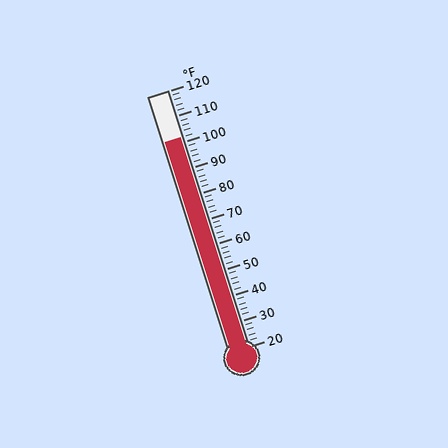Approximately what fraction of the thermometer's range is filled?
The thermometer is filled to approximately 80% of its range.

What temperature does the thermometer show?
The thermometer shows approximately 102°F.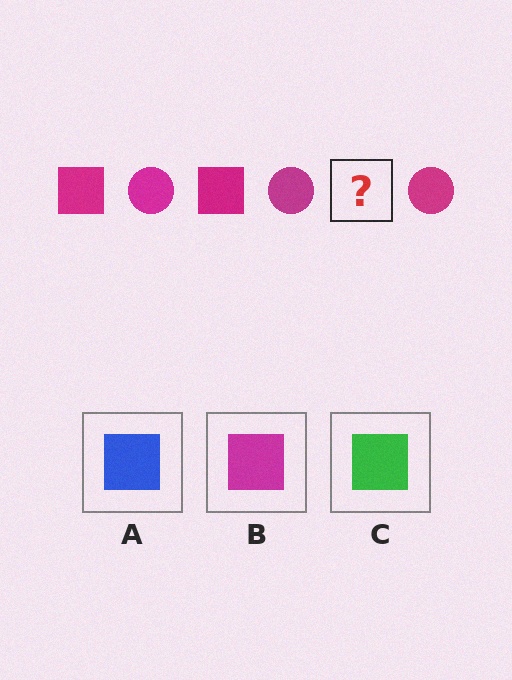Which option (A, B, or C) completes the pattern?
B.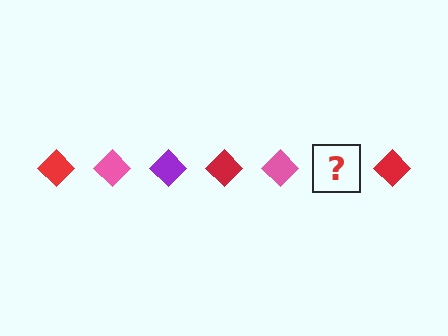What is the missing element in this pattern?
The missing element is a purple diamond.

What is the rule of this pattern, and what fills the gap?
The rule is that the pattern cycles through red, pink, purple diamonds. The gap should be filled with a purple diamond.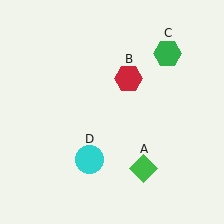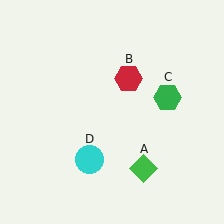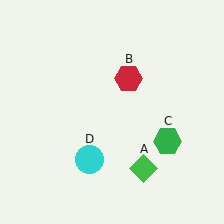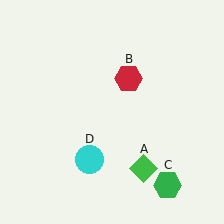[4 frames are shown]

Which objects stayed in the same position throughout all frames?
Green diamond (object A) and red hexagon (object B) and cyan circle (object D) remained stationary.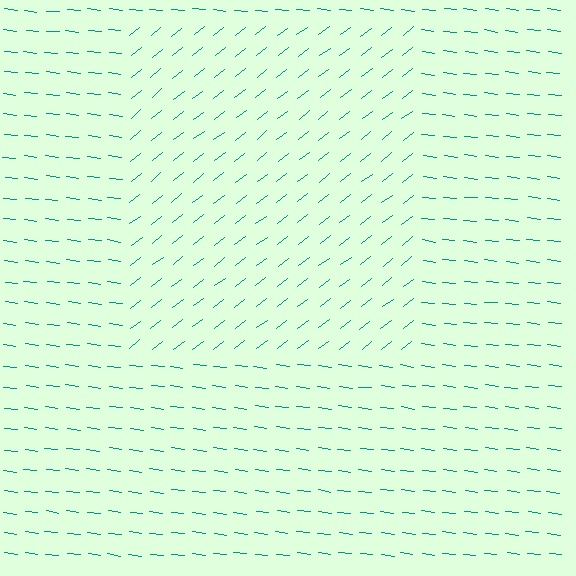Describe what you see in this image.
The image is filled with small teal line segments. A rectangle region in the image has lines oriented differently from the surrounding lines, creating a visible texture boundary.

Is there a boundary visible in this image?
Yes, there is a texture boundary formed by a change in line orientation.